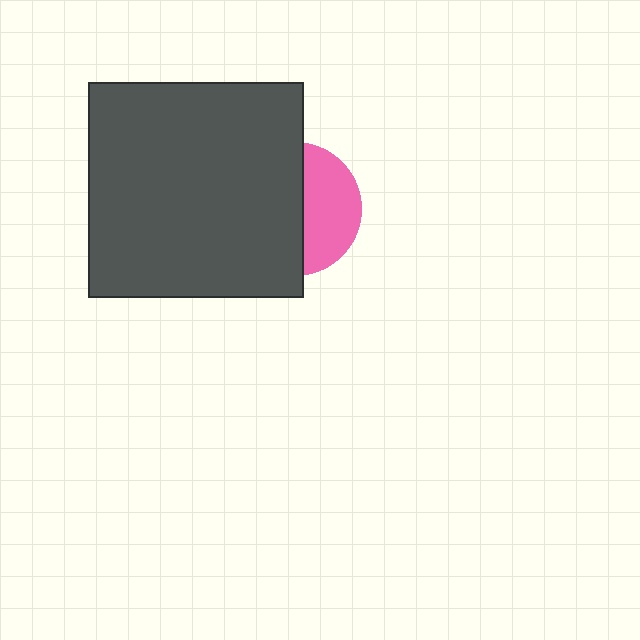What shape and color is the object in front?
The object in front is a dark gray square.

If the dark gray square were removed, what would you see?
You would see the complete pink circle.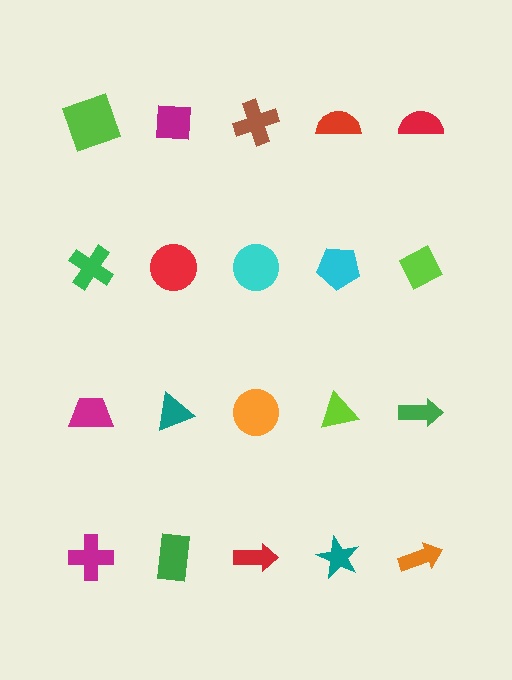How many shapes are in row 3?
5 shapes.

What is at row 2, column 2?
A red circle.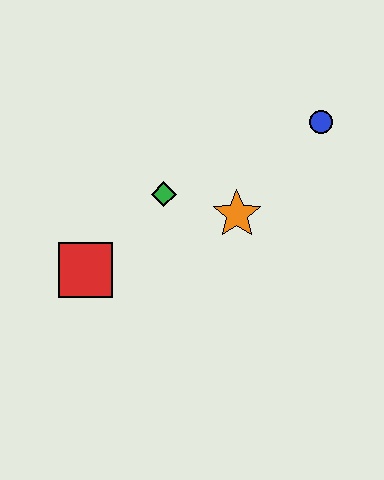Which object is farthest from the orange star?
The red square is farthest from the orange star.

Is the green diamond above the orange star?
Yes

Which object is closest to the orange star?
The green diamond is closest to the orange star.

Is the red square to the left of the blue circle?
Yes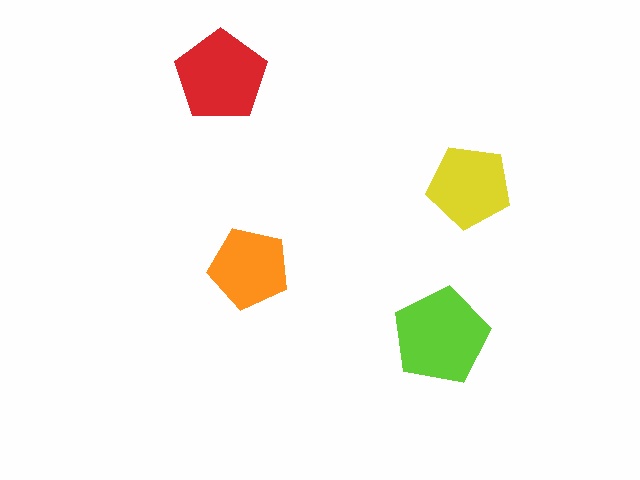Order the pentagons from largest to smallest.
the lime one, the red one, the yellow one, the orange one.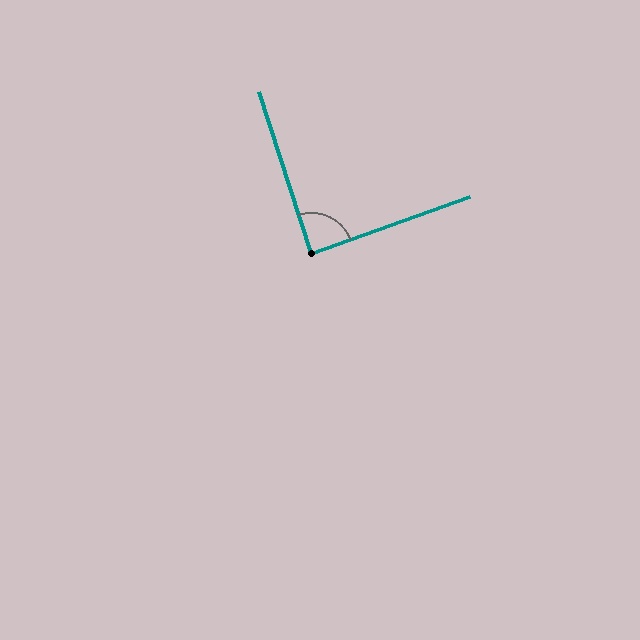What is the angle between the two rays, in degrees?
Approximately 88 degrees.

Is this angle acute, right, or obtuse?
It is approximately a right angle.